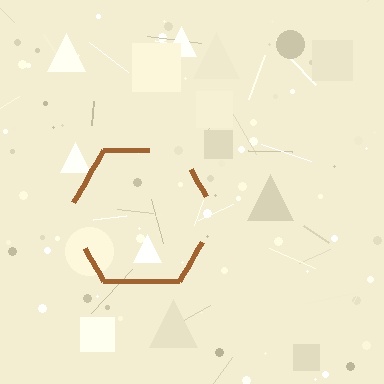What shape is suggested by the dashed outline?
The dashed outline suggests a hexagon.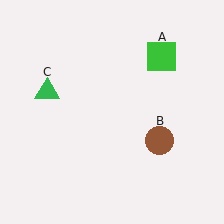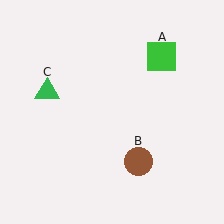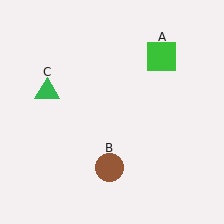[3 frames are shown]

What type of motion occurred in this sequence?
The brown circle (object B) rotated clockwise around the center of the scene.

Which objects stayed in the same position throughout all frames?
Green square (object A) and green triangle (object C) remained stationary.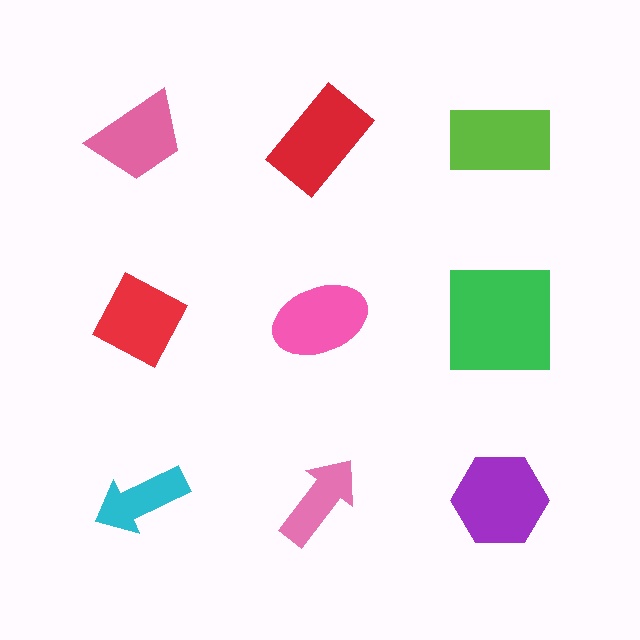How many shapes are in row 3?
3 shapes.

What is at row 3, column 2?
A pink arrow.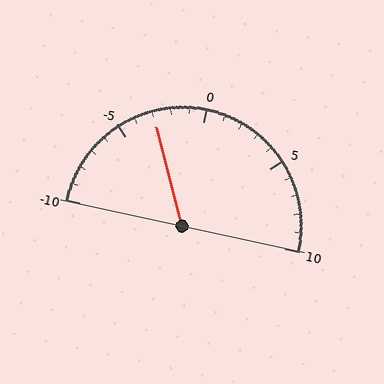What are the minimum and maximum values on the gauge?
The gauge ranges from -10 to 10.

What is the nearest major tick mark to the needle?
The nearest major tick mark is -5.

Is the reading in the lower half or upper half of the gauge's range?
The reading is in the lower half of the range (-10 to 10).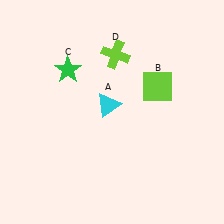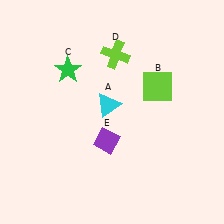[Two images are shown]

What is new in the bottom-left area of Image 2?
A purple diamond (E) was added in the bottom-left area of Image 2.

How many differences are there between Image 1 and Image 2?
There is 1 difference between the two images.